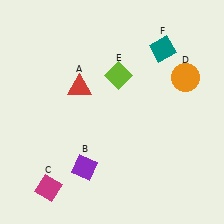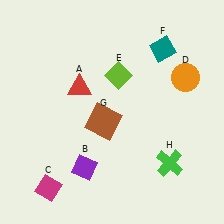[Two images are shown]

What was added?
A brown square (G), a green cross (H) were added in Image 2.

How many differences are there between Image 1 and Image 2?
There are 2 differences between the two images.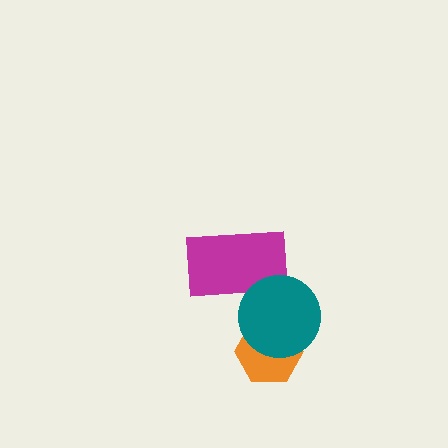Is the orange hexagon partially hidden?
Yes, it is partially covered by another shape.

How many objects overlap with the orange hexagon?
1 object overlaps with the orange hexagon.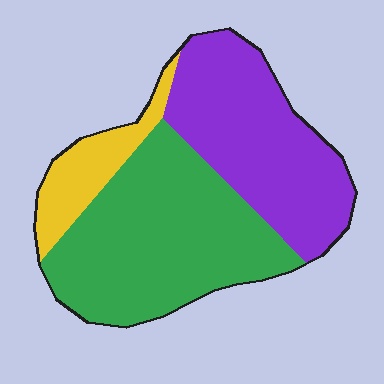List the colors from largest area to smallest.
From largest to smallest: green, purple, yellow.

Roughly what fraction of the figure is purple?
Purple takes up about three eighths (3/8) of the figure.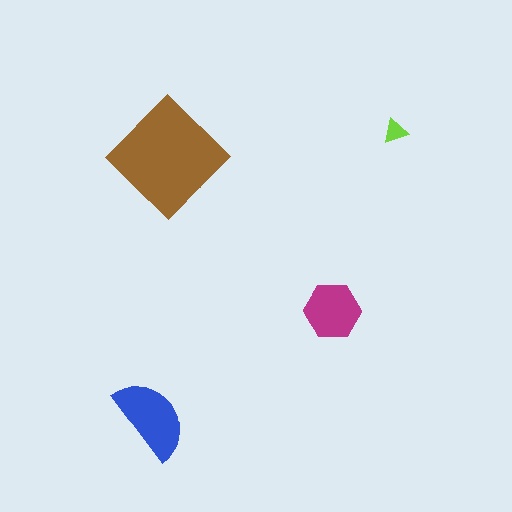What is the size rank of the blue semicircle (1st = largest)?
2nd.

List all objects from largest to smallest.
The brown diamond, the blue semicircle, the magenta hexagon, the lime triangle.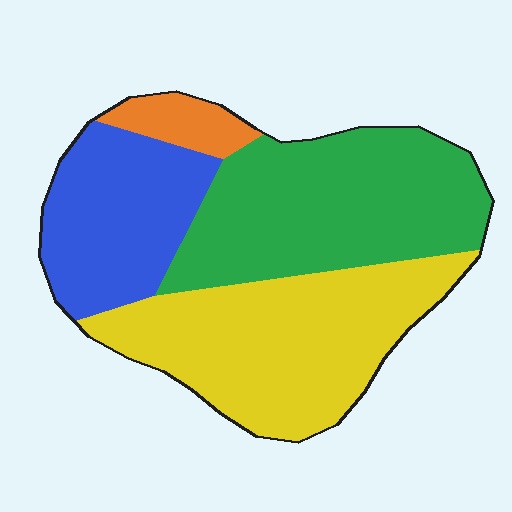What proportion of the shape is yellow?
Yellow takes up between a third and a half of the shape.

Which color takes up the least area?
Orange, at roughly 5%.